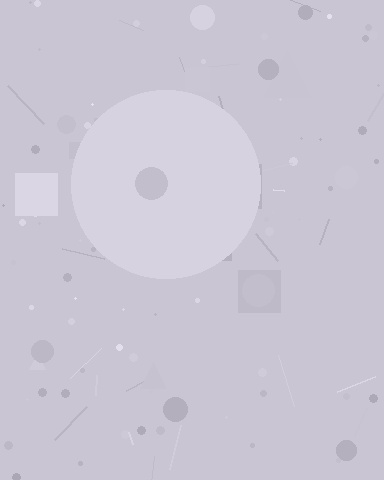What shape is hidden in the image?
A circle is hidden in the image.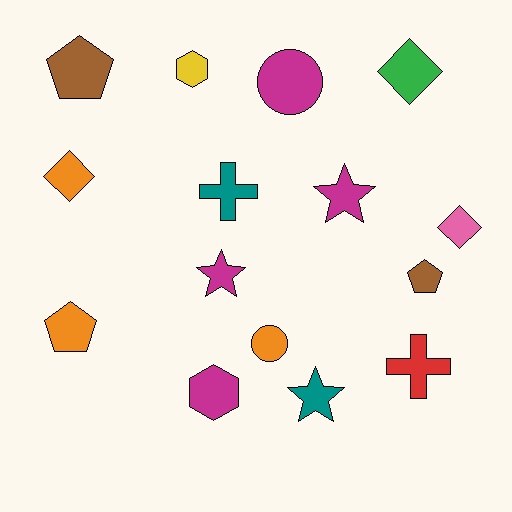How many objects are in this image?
There are 15 objects.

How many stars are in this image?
There are 3 stars.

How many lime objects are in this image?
There are no lime objects.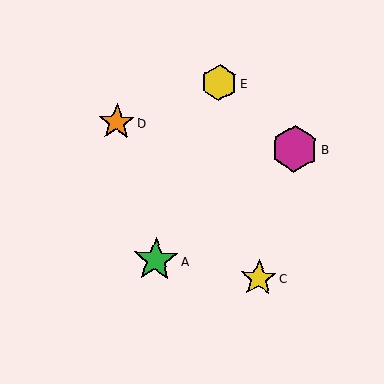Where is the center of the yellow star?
The center of the yellow star is at (258, 278).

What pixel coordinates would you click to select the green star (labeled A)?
Click at (156, 260) to select the green star A.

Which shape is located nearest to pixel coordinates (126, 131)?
The orange star (labeled D) at (117, 122) is nearest to that location.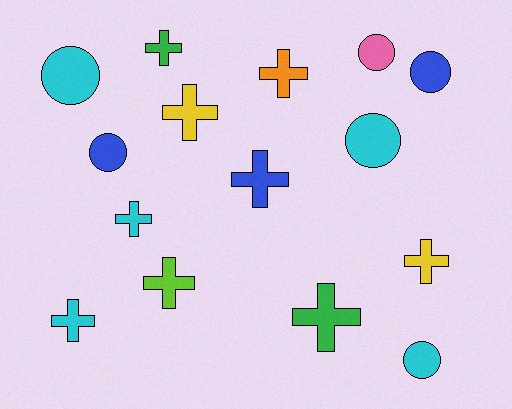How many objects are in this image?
There are 15 objects.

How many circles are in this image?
There are 6 circles.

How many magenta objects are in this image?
There are no magenta objects.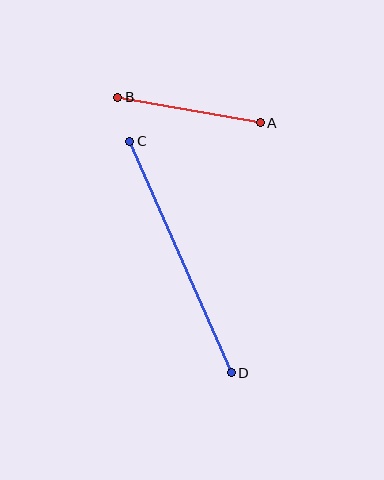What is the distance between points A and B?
The distance is approximately 145 pixels.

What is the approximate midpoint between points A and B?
The midpoint is at approximately (189, 110) pixels.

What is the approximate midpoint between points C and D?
The midpoint is at approximately (181, 257) pixels.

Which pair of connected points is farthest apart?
Points C and D are farthest apart.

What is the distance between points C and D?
The distance is approximately 253 pixels.